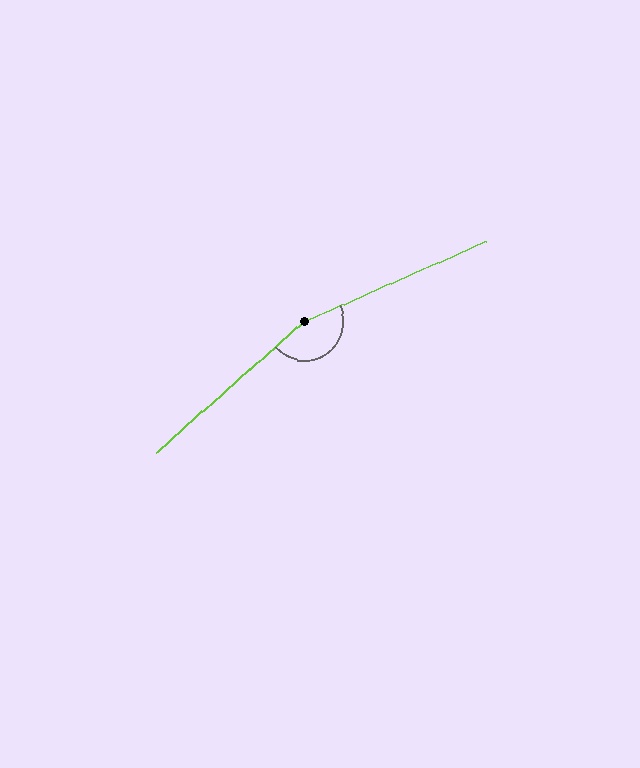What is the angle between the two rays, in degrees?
Approximately 162 degrees.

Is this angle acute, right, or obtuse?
It is obtuse.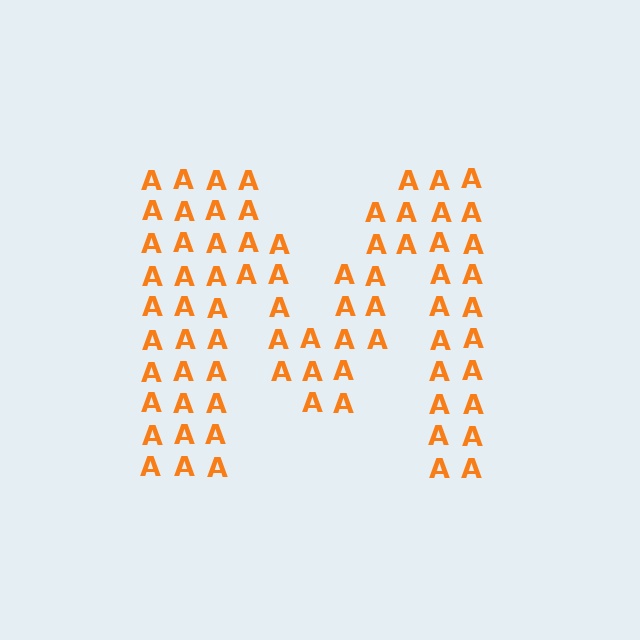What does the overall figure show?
The overall figure shows the letter M.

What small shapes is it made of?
It is made of small letter A's.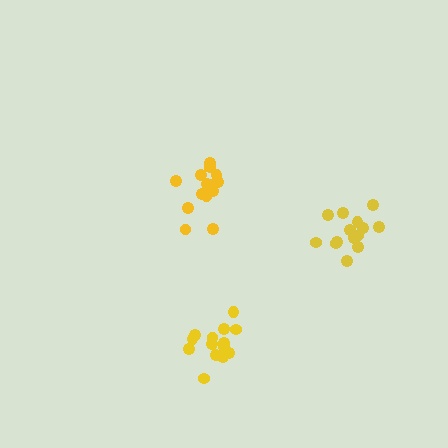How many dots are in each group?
Group 1: 14 dots, Group 2: 14 dots, Group 3: 14 dots (42 total).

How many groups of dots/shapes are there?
There are 3 groups.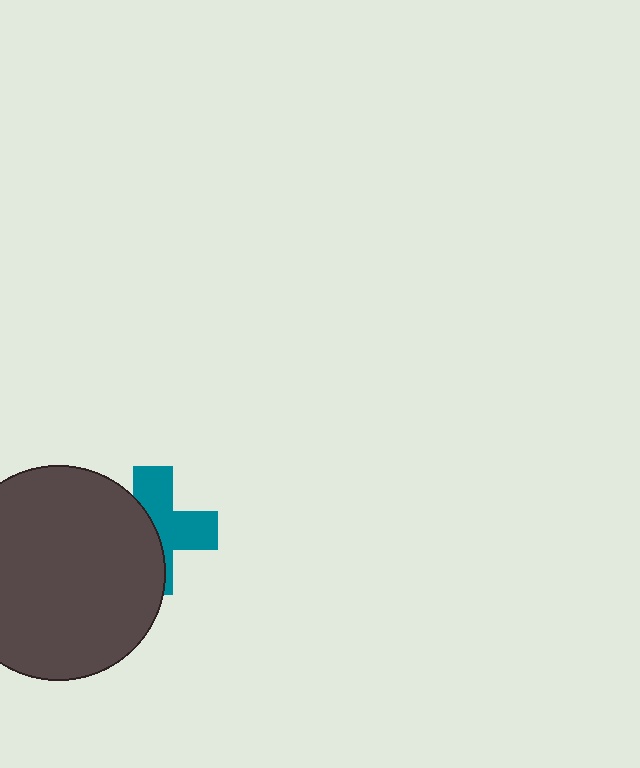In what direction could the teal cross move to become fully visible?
The teal cross could move right. That would shift it out from behind the dark gray circle entirely.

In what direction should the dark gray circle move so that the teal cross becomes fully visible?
The dark gray circle should move left. That is the shortest direction to clear the overlap and leave the teal cross fully visible.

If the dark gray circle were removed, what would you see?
You would see the complete teal cross.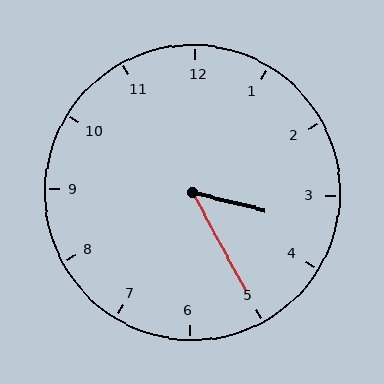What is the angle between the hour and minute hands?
Approximately 48 degrees.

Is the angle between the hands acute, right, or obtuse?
It is acute.